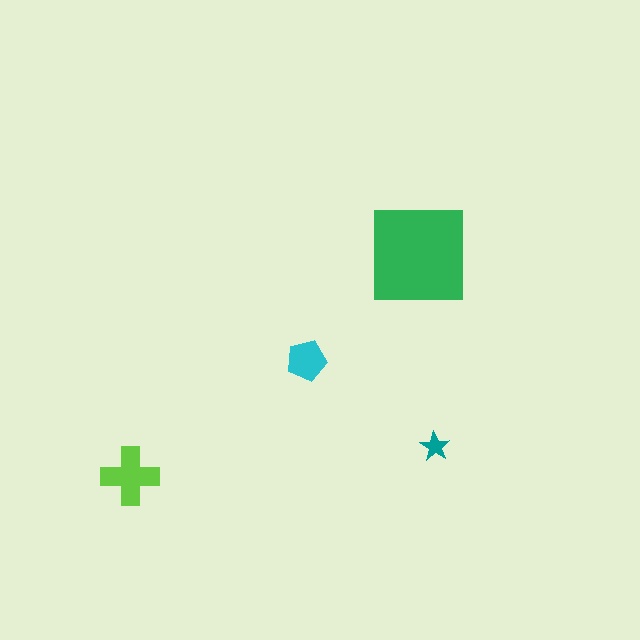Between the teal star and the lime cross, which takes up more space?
The lime cross.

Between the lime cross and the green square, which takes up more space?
The green square.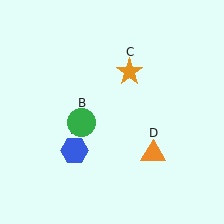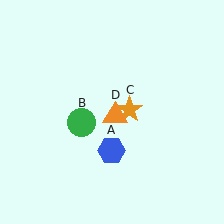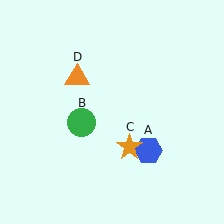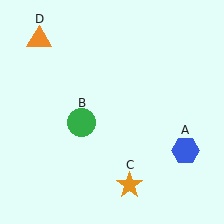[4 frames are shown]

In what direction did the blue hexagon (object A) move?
The blue hexagon (object A) moved right.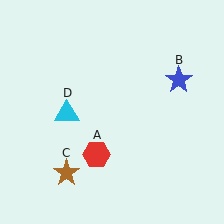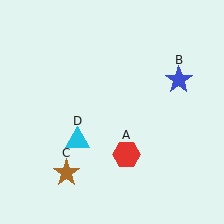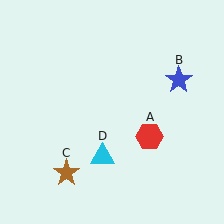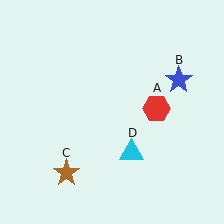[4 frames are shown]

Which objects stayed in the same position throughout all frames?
Blue star (object B) and brown star (object C) remained stationary.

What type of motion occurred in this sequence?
The red hexagon (object A), cyan triangle (object D) rotated counterclockwise around the center of the scene.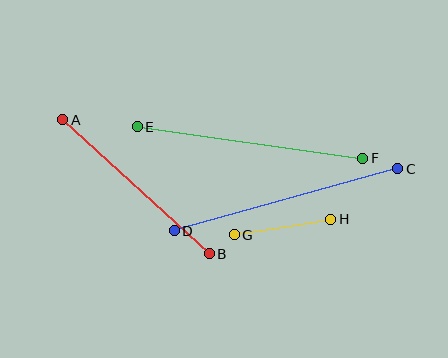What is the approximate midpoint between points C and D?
The midpoint is at approximately (286, 200) pixels.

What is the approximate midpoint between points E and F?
The midpoint is at approximately (250, 143) pixels.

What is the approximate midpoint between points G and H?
The midpoint is at approximately (282, 227) pixels.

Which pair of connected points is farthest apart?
Points C and D are farthest apart.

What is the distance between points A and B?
The distance is approximately 198 pixels.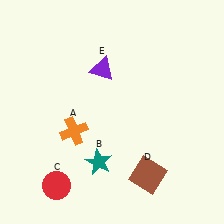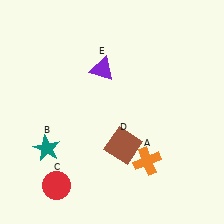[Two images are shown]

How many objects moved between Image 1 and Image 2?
3 objects moved between the two images.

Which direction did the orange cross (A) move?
The orange cross (A) moved right.